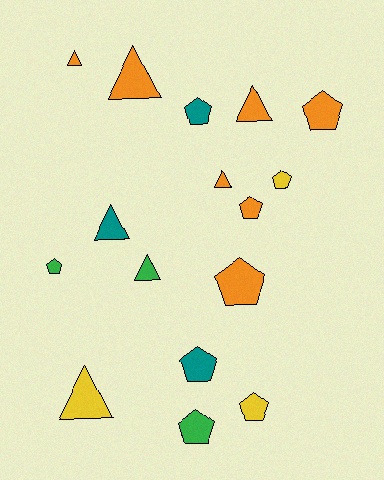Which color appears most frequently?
Orange, with 7 objects.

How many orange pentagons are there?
There are 3 orange pentagons.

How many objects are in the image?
There are 16 objects.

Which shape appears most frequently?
Pentagon, with 9 objects.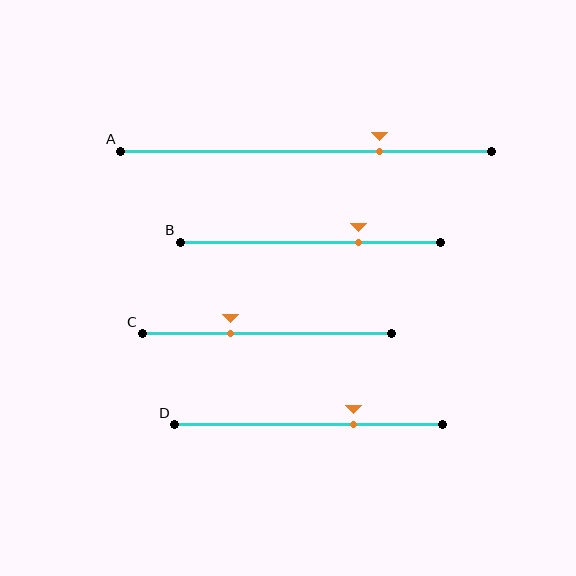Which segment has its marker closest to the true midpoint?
Segment C has its marker closest to the true midpoint.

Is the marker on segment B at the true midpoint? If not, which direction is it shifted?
No, the marker on segment B is shifted to the right by about 18% of the segment length.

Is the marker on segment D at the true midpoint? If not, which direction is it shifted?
No, the marker on segment D is shifted to the right by about 17% of the segment length.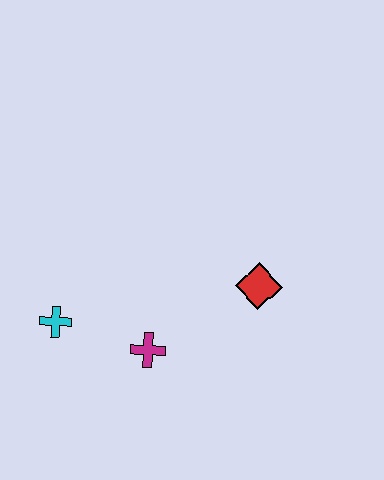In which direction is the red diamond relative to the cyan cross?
The red diamond is to the right of the cyan cross.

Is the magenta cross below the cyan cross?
Yes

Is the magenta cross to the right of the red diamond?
No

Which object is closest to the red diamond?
The magenta cross is closest to the red diamond.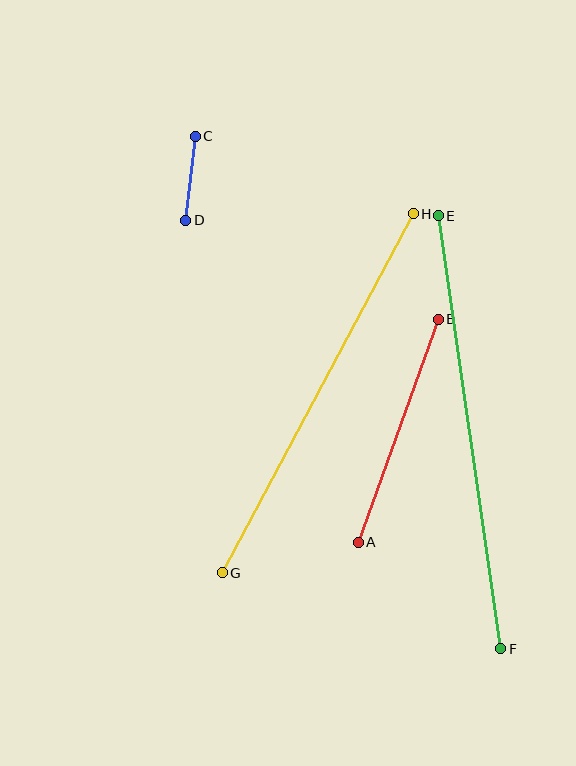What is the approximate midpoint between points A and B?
The midpoint is at approximately (398, 431) pixels.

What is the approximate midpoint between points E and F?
The midpoint is at approximately (469, 432) pixels.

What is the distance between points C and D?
The distance is approximately 84 pixels.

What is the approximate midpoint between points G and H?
The midpoint is at approximately (318, 393) pixels.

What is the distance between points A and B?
The distance is approximately 237 pixels.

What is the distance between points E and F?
The distance is approximately 438 pixels.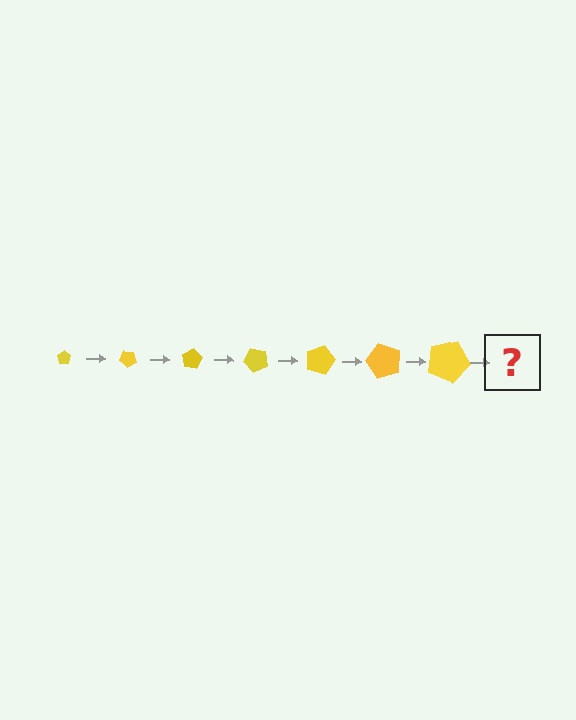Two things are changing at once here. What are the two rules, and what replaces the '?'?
The two rules are that the pentagon grows larger each step and it rotates 40 degrees each step. The '?' should be a pentagon, larger than the previous one and rotated 280 degrees from the start.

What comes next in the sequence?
The next element should be a pentagon, larger than the previous one and rotated 280 degrees from the start.